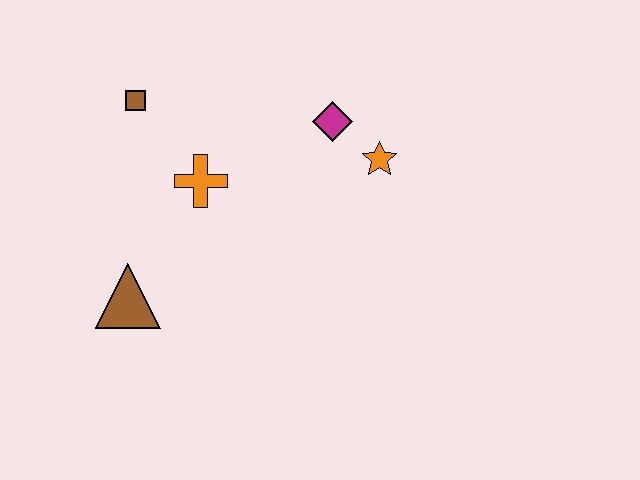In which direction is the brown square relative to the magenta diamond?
The brown square is to the left of the magenta diamond.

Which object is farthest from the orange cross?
The orange star is farthest from the orange cross.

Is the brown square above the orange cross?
Yes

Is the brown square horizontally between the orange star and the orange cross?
No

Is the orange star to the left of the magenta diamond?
No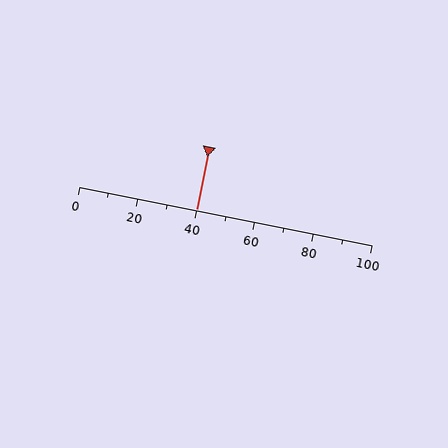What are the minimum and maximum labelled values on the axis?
The axis runs from 0 to 100.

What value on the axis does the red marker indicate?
The marker indicates approximately 40.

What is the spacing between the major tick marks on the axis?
The major ticks are spaced 20 apart.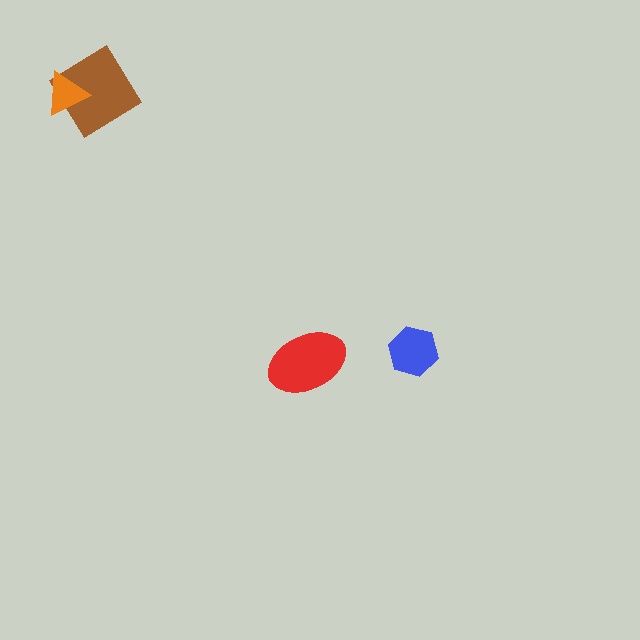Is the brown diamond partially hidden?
Yes, it is partially covered by another shape.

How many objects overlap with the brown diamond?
1 object overlaps with the brown diamond.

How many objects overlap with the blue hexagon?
0 objects overlap with the blue hexagon.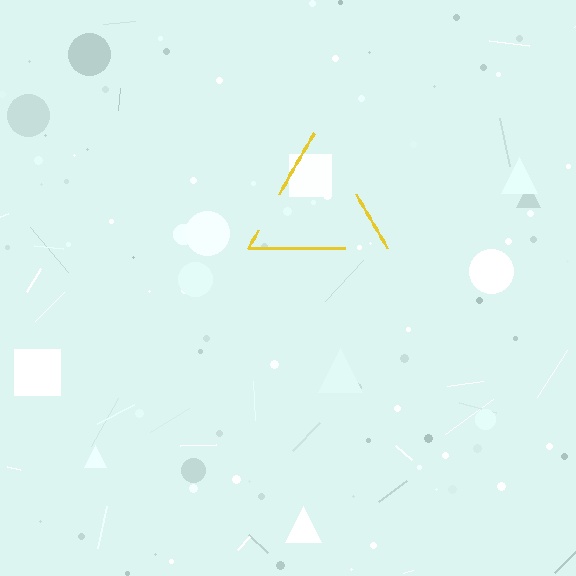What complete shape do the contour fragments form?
The contour fragments form a triangle.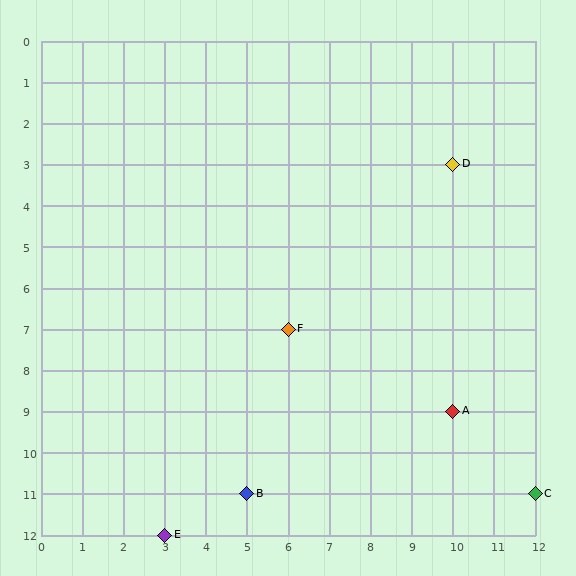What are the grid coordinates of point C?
Point C is at grid coordinates (12, 11).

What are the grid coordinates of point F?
Point F is at grid coordinates (6, 7).